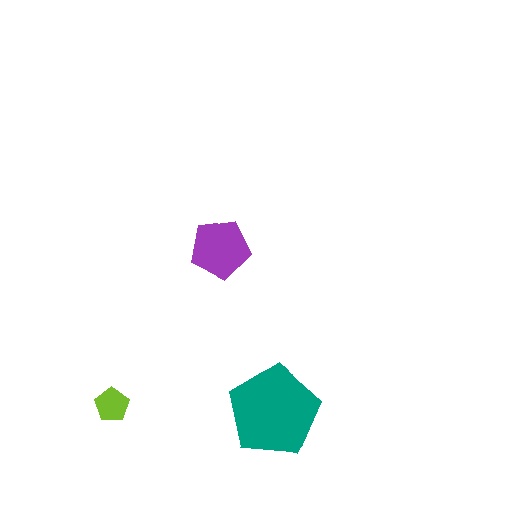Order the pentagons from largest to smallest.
the teal one, the purple one, the lime one.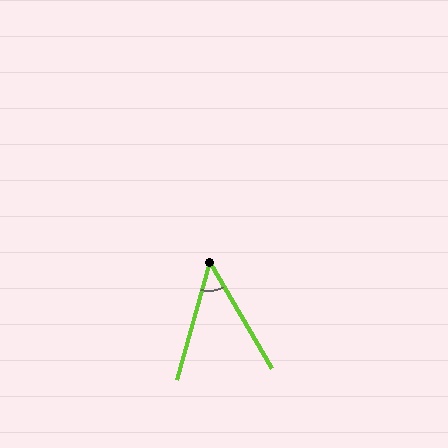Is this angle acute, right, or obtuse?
It is acute.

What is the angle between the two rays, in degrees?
Approximately 46 degrees.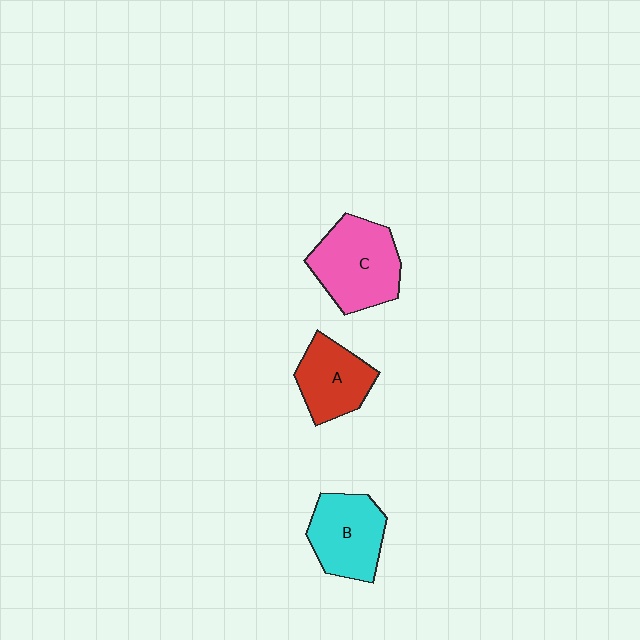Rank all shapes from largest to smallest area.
From largest to smallest: C (pink), B (cyan), A (red).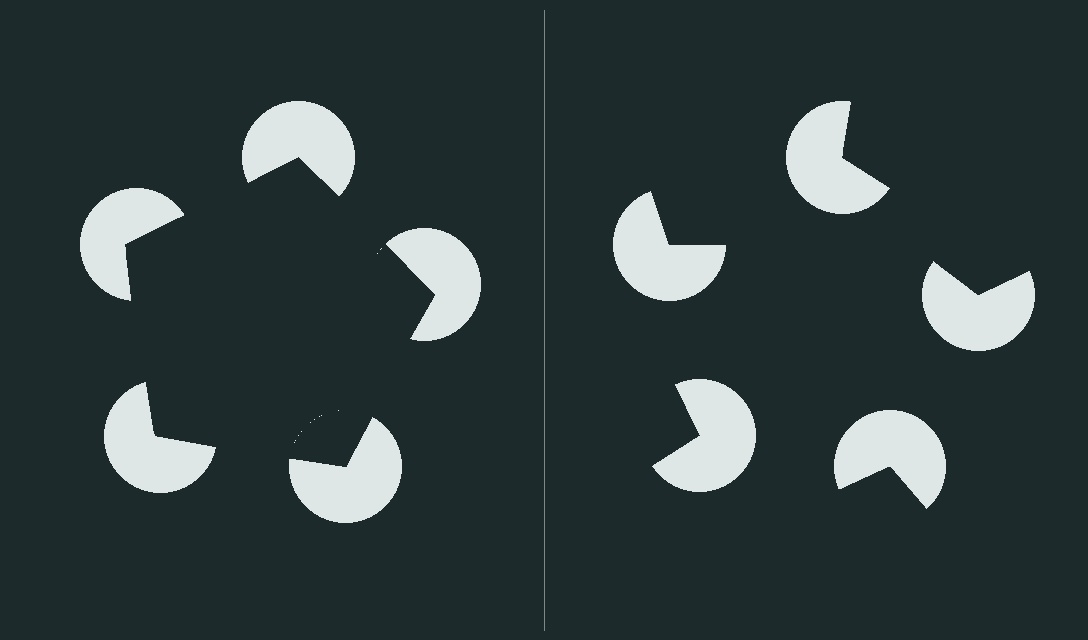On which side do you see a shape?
An illusory pentagon appears on the left side. On the right side the wedge cuts are rotated, so no coherent shape forms.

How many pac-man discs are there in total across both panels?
10 — 5 on each side.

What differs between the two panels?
The pac-man discs are positioned identically on both sides; only the wedge orientations differ. On the left they align to a pentagon; on the right they are misaligned.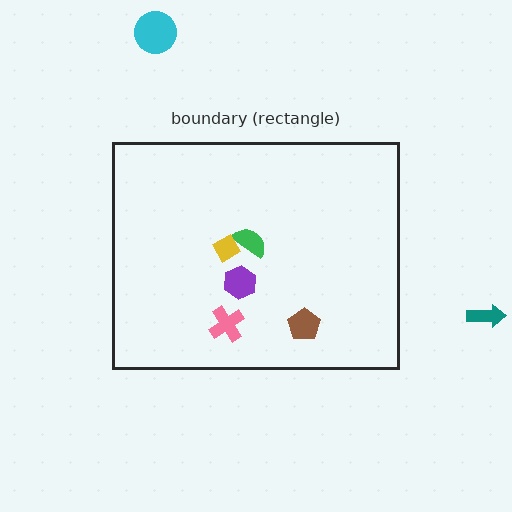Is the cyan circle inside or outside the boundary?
Outside.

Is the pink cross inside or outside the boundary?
Inside.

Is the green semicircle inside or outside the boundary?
Inside.